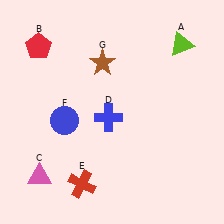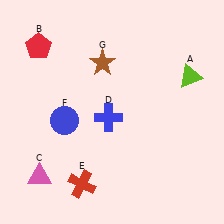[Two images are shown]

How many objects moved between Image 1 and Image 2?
1 object moved between the two images.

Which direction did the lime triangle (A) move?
The lime triangle (A) moved down.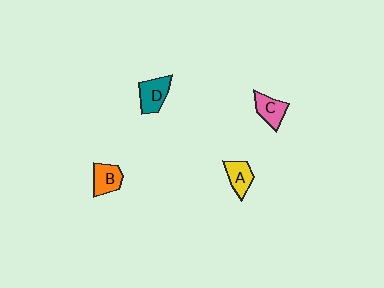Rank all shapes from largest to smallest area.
From largest to smallest: D (teal), B (orange), C (pink), A (yellow).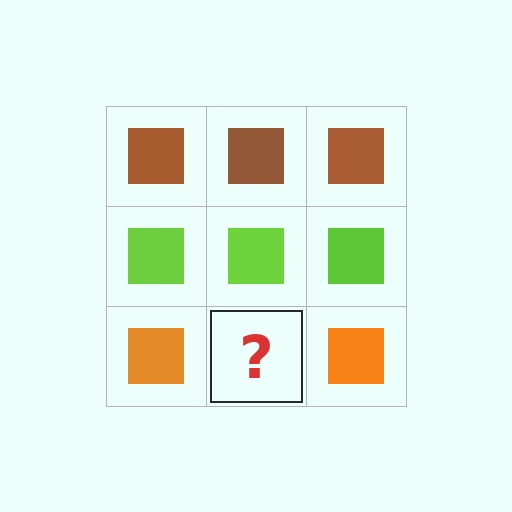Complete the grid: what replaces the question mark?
The question mark should be replaced with an orange square.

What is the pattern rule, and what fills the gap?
The rule is that each row has a consistent color. The gap should be filled with an orange square.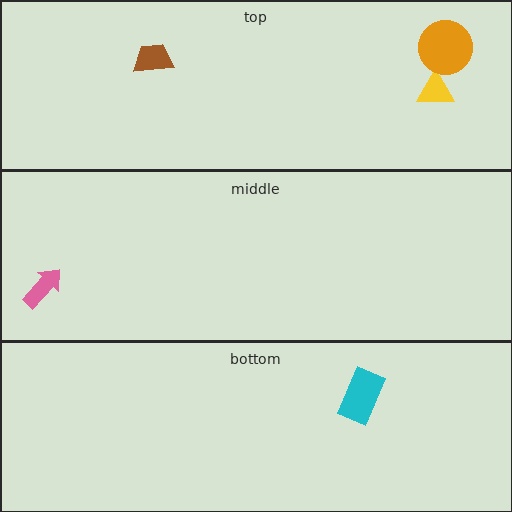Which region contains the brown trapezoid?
The top region.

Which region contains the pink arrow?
The middle region.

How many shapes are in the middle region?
1.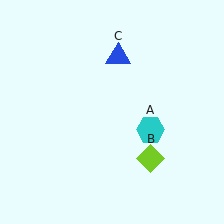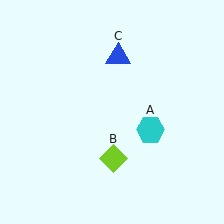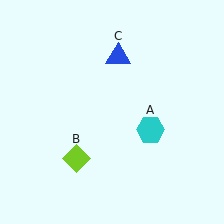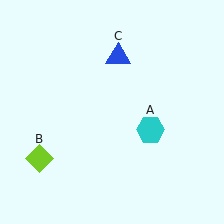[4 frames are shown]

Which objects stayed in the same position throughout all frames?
Cyan hexagon (object A) and blue triangle (object C) remained stationary.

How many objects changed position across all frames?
1 object changed position: lime diamond (object B).